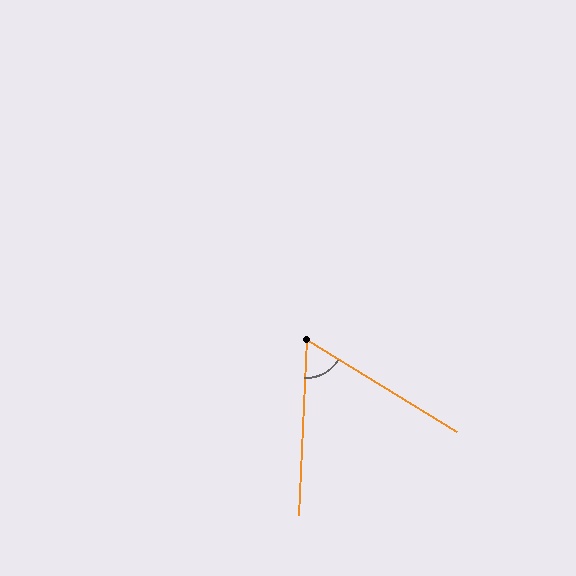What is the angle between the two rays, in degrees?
Approximately 61 degrees.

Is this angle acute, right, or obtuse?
It is acute.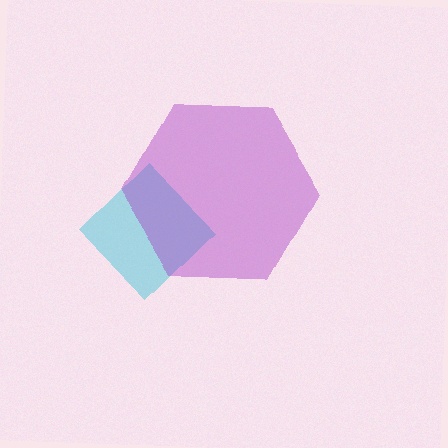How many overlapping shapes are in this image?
There are 2 overlapping shapes in the image.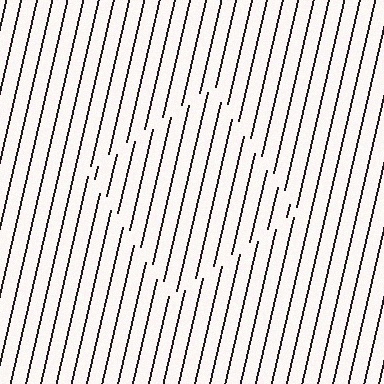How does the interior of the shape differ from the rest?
The interior of the shape contains the same grating, shifted by half a period — the contour is defined by the phase discontinuity where line-ends from the inner and outer gratings abut.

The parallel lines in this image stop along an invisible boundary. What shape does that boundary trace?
An illusory square. The interior of the shape contains the same grating, shifted by half a period — the contour is defined by the phase discontinuity where line-ends from the inner and outer gratings abut.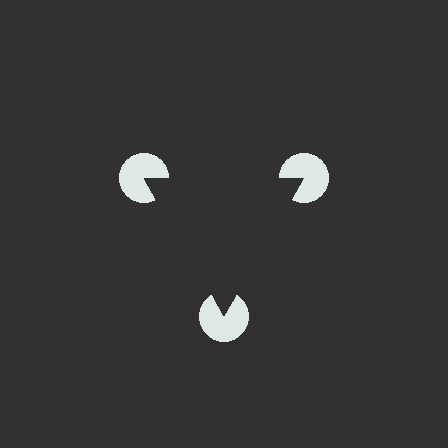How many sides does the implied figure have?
3 sides.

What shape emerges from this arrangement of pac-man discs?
An illusory triangle — its edges are inferred from the aligned wedge cuts in the pac-man discs, not physically drawn.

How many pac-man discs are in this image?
There are 3 — one at each vertex of the illusory triangle.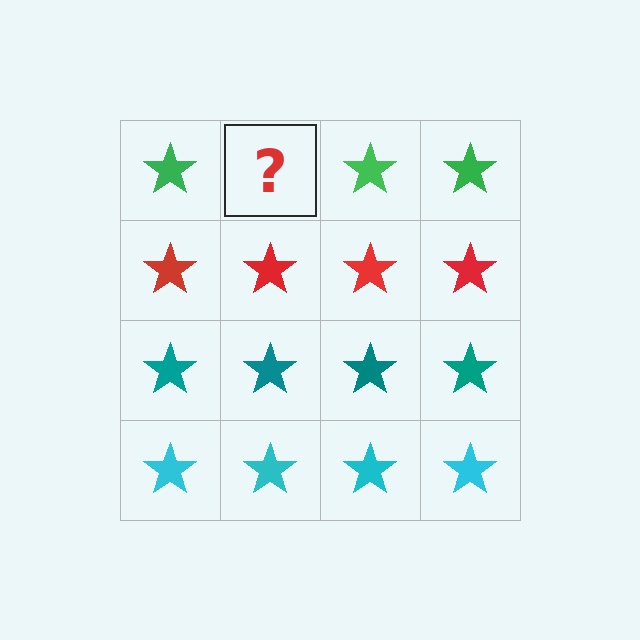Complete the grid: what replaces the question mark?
The question mark should be replaced with a green star.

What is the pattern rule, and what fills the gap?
The rule is that each row has a consistent color. The gap should be filled with a green star.